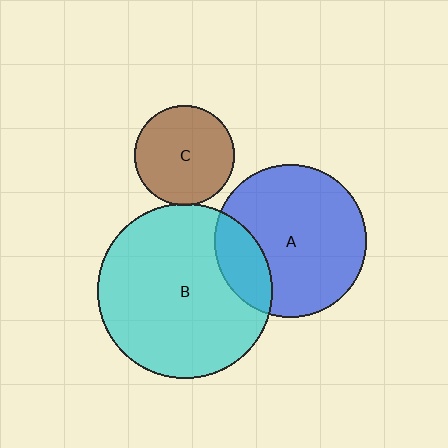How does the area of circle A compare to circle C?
Approximately 2.3 times.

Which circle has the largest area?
Circle B (cyan).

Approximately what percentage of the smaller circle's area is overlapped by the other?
Approximately 20%.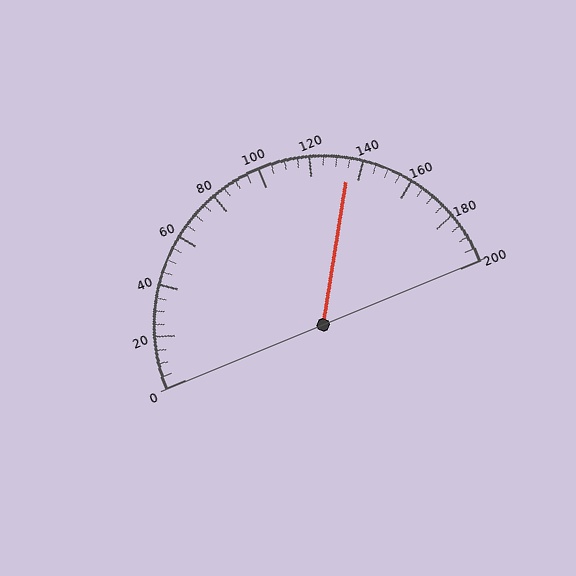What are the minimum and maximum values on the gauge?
The gauge ranges from 0 to 200.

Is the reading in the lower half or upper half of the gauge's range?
The reading is in the upper half of the range (0 to 200).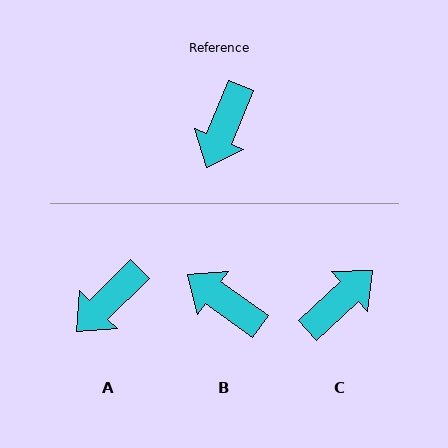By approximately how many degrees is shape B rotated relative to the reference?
Approximately 103 degrees clockwise.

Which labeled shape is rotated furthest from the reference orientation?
C, about 155 degrees away.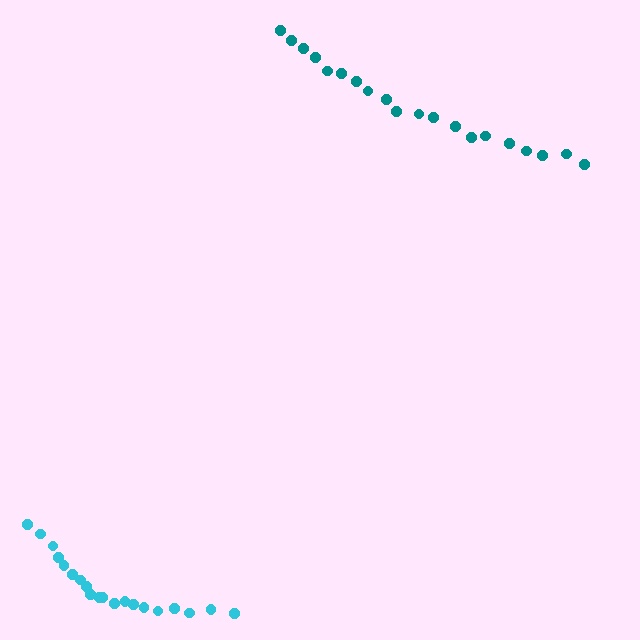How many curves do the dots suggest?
There are 2 distinct paths.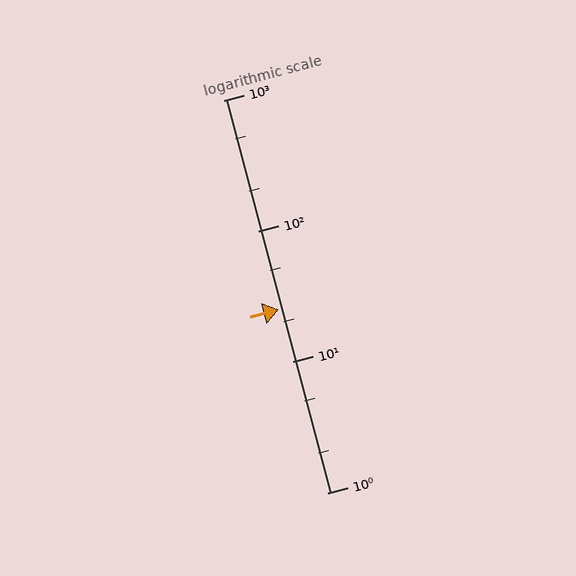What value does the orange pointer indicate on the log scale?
The pointer indicates approximately 25.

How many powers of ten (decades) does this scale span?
The scale spans 3 decades, from 1 to 1000.